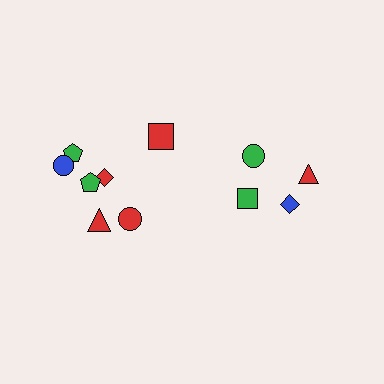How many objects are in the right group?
There are 4 objects.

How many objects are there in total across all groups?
There are 11 objects.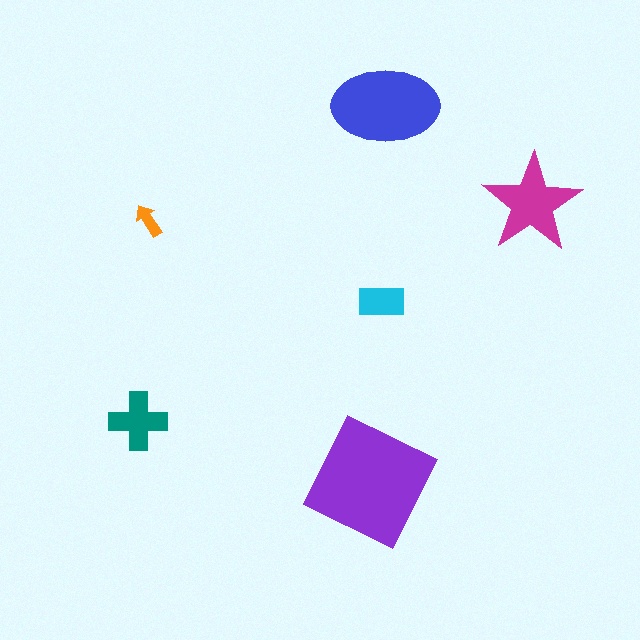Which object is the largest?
The purple square.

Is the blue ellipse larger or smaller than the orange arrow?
Larger.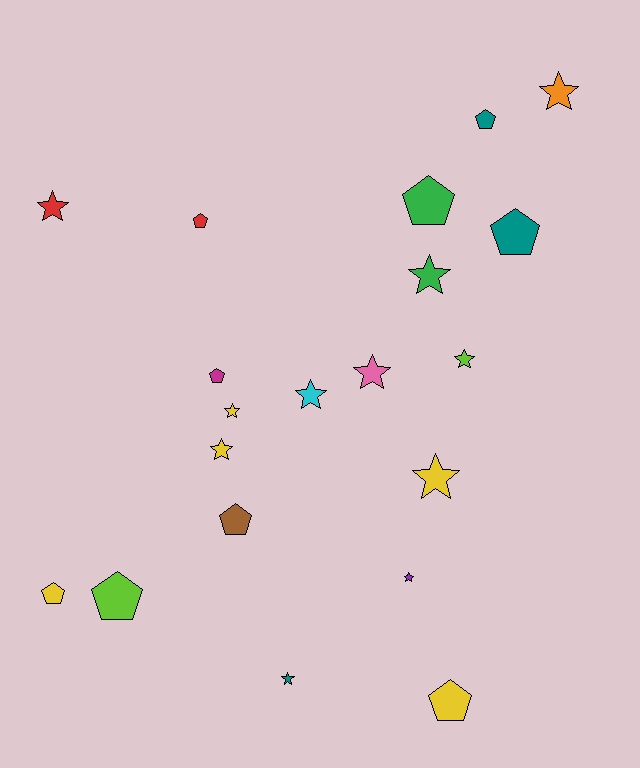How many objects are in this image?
There are 20 objects.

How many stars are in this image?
There are 11 stars.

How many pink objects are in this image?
There is 1 pink object.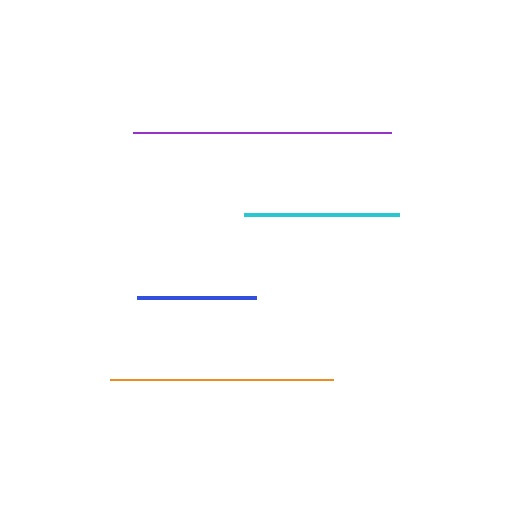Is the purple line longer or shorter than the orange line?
The purple line is longer than the orange line.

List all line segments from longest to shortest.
From longest to shortest: purple, orange, cyan, blue.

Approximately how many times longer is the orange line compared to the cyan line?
The orange line is approximately 1.4 times the length of the cyan line.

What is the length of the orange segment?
The orange segment is approximately 223 pixels long.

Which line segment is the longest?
The purple line is the longest at approximately 258 pixels.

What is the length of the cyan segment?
The cyan segment is approximately 155 pixels long.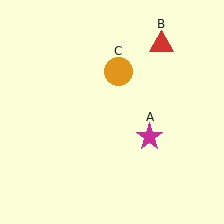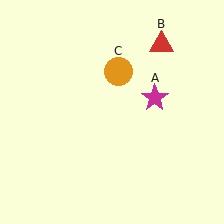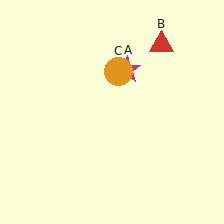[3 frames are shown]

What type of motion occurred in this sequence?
The magenta star (object A) rotated counterclockwise around the center of the scene.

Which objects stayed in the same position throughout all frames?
Red triangle (object B) and orange circle (object C) remained stationary.